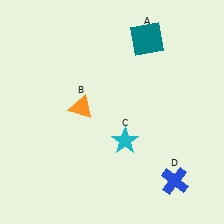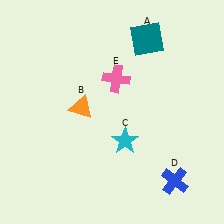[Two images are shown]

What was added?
A pink cross (E) was added in Image 2.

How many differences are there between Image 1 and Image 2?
There is 1 difference between the two images.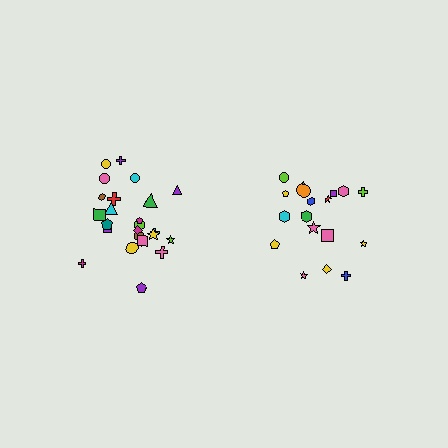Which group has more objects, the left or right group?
The left group.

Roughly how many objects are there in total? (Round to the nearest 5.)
Roughly 45 objects in total.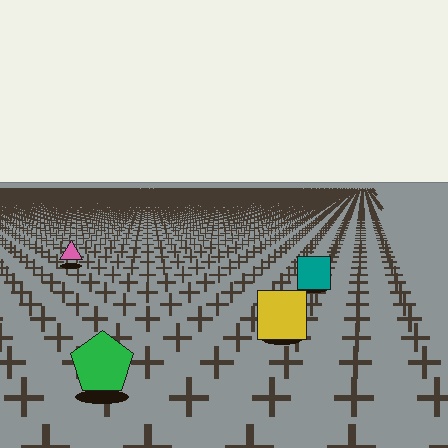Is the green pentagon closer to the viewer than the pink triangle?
Yes. The green pentagon is closer — you can tell from the texture gradient: the ground texture is coarser near it.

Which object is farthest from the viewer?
The pink triangle is farthest from the viewer. It appears smaller and the ground texture around it is denser.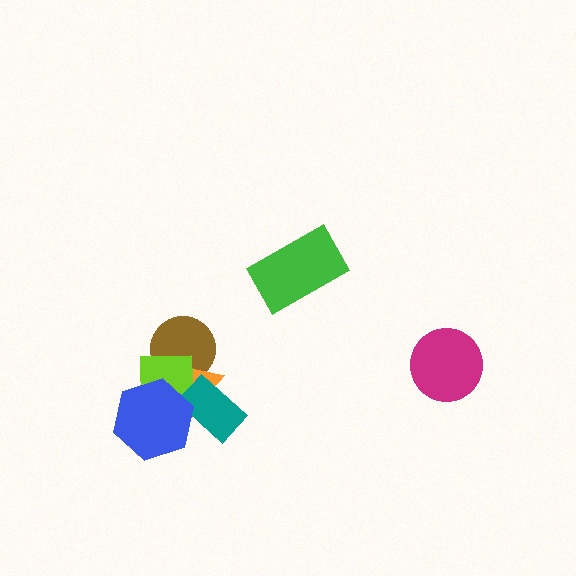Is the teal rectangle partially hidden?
Yes, it is partially covered by another shape.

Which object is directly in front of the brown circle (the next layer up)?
The orange triangle is directly in front of the brown circle.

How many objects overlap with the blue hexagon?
3 objects overlap with the blue hexagon.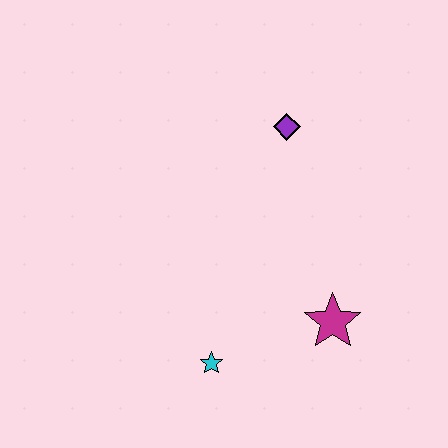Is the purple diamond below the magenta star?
No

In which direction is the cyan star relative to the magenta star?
The cyan star is to the left of the magenta star.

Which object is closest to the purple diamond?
The magenta star is closest to the purple diamond.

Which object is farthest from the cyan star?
The purple diamond is farthest from the cyan star.